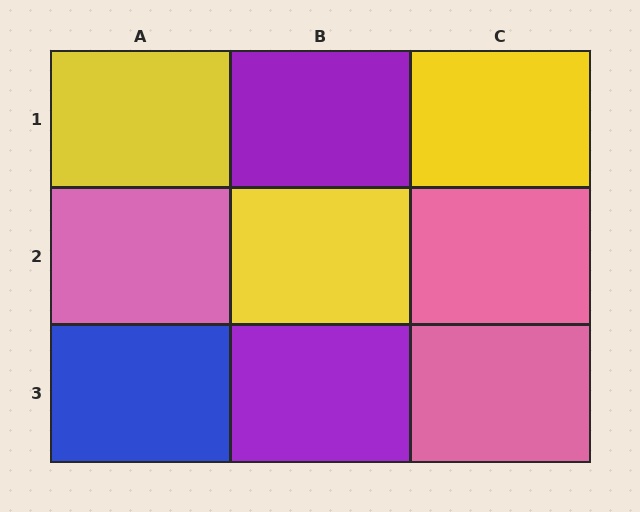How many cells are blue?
1 cell is blue.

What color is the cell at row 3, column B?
Purple.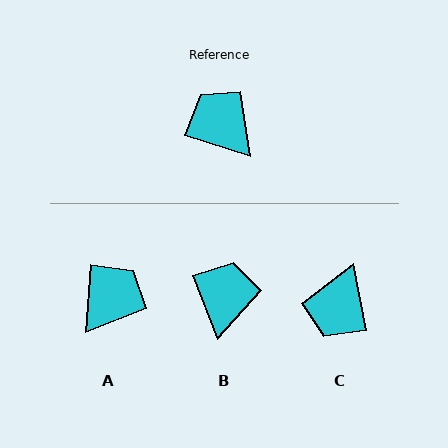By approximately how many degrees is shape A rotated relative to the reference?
Approximately 77 degrees clockwise.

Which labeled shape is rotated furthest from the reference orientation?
C, about 119 degrees away.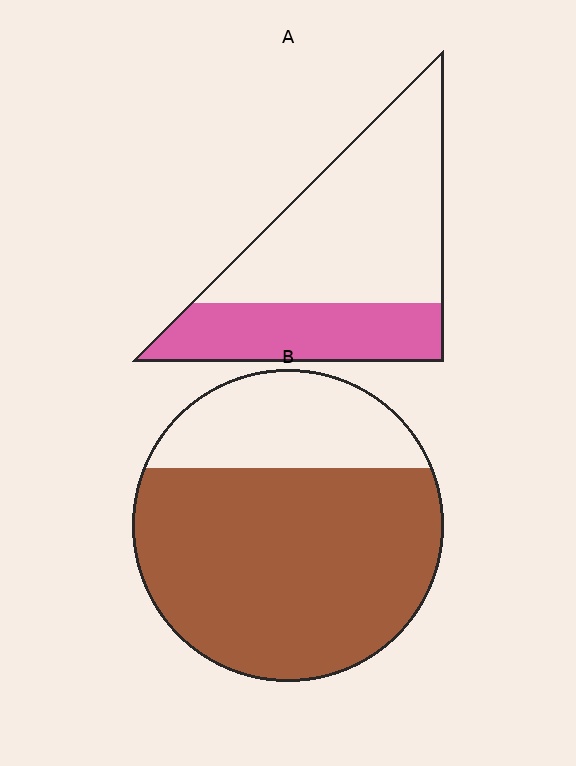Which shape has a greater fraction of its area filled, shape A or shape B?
Shape B.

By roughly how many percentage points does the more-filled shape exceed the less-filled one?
By roughly 40 percentage points (B over A).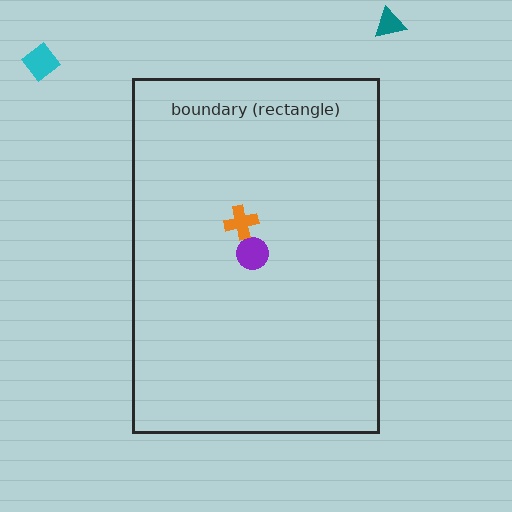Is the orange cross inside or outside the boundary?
Inside.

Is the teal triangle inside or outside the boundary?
Outside.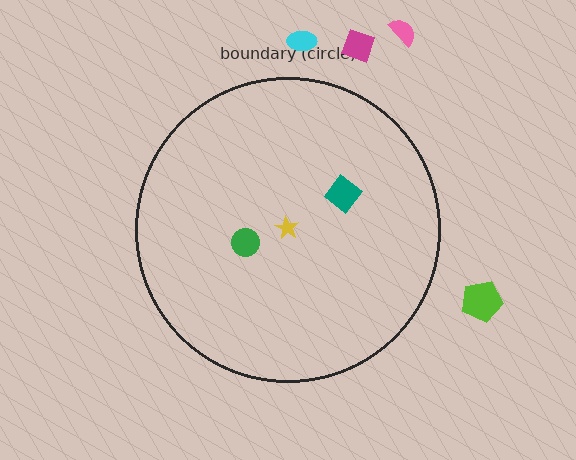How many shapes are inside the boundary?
3 inside, 4 outside.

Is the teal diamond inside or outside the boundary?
Inside.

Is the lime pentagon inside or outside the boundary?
Outside.